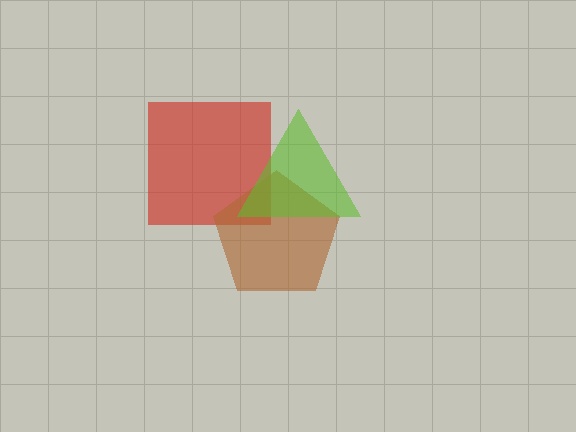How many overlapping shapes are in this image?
There are 3 overlapping shapes in the image.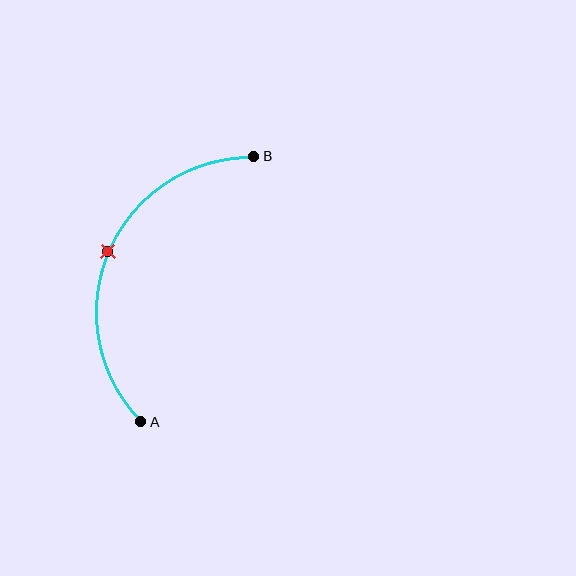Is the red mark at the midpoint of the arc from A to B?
Yes. The red mark lies on the arc at equal arc-length from both A and B — it is the arc midpoint.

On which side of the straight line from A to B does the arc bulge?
The arc bulges to the left of the straight line connecting A and B.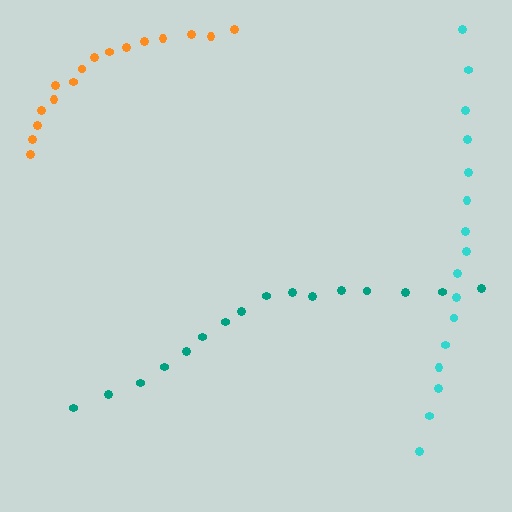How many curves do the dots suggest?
There are 3 distinct paths.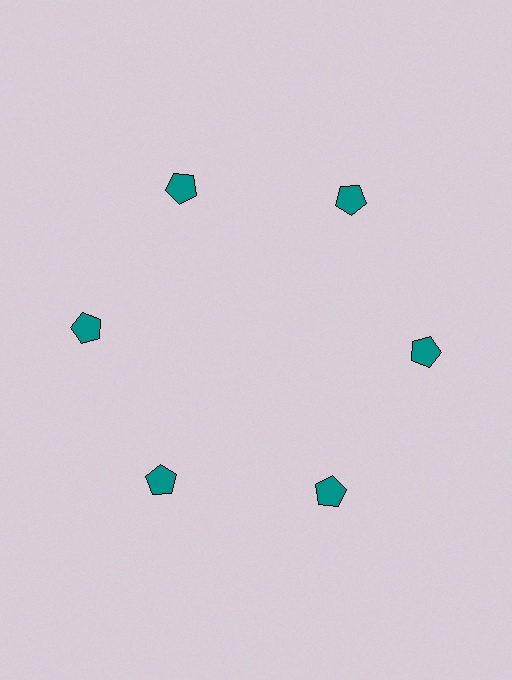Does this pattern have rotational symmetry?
Yes, this pattern has 6-fold rotational symmetry. It looks the same after rotating 60 degrees around the center.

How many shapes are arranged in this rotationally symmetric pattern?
There are 6 shapes, arranged in 6 groups of 1.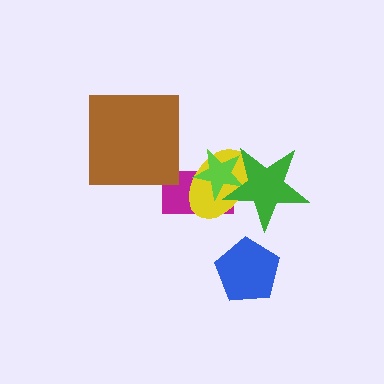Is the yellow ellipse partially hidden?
Yes, it is partially covered by another shape.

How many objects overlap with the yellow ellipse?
3 objects overlap with the yellow ellipse.